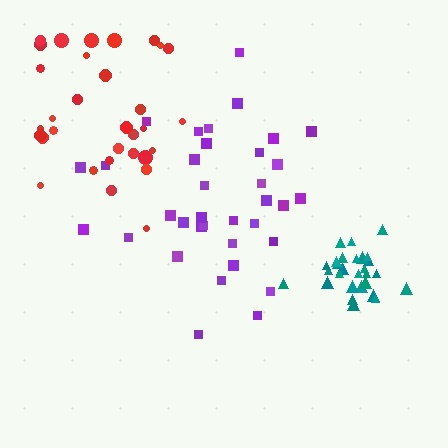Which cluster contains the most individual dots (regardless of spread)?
Purple (35).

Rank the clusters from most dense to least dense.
teal, purple, red.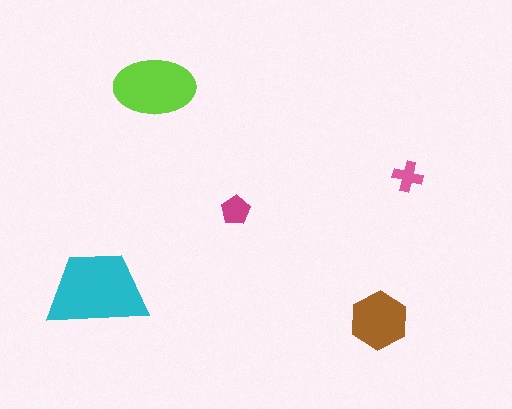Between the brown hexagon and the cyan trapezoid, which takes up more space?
The cyan trapezoid.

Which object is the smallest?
The pink cross.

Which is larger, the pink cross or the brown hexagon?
The brown hexagon.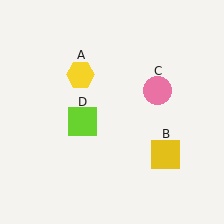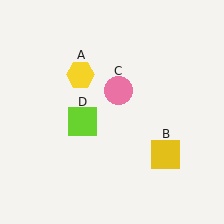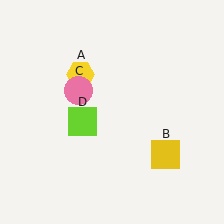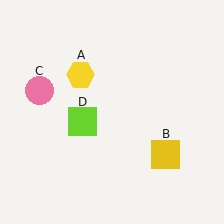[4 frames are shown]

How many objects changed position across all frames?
1 object changed position: pink circle (object C).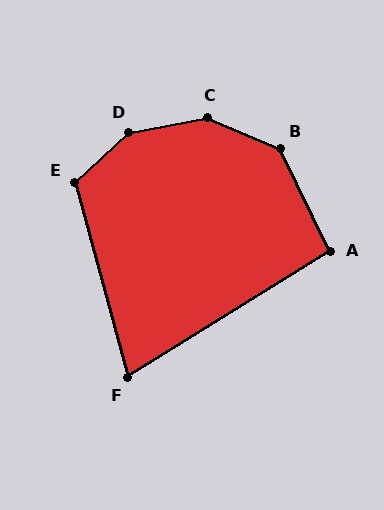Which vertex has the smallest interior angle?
F, at approximately 73 degrees.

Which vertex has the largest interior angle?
D, at approximately 148 degrees.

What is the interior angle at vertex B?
Approximately 139 degrees (obtuse).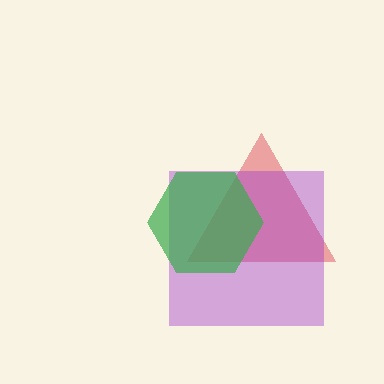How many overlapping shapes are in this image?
There are 3 overlapping shapes in the image.